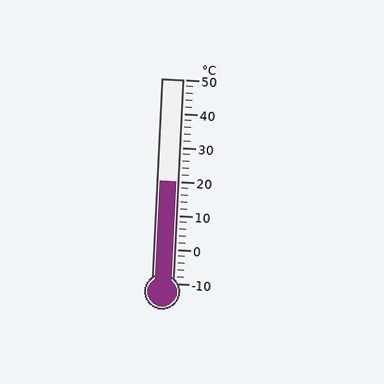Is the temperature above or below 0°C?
The temperature is above 0°C.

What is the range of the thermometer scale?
The thermometer scale ranges from -10°C to 50°C.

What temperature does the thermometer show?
The thermometer shows approximately 20°C.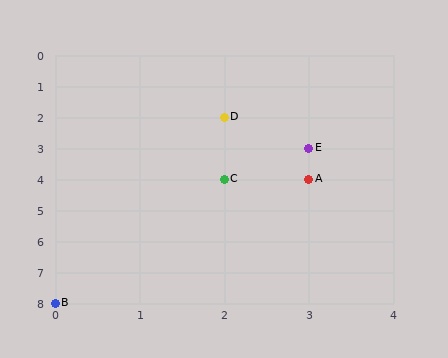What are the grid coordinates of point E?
Point E is at grid coordinates (3, 3).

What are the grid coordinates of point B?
Point B is at grid coordinates (0, 8).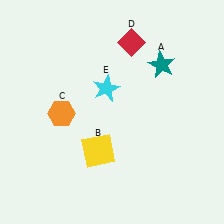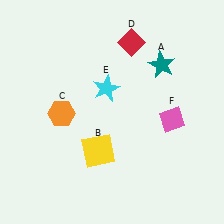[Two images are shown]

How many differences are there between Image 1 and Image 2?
There is 1 difference between the two images.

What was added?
A pink diamond (F) was added in Image 2.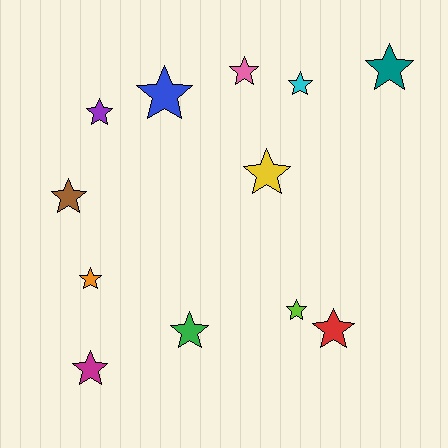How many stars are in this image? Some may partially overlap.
There are 12 stars.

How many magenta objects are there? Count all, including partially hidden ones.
There is 1 magenta object.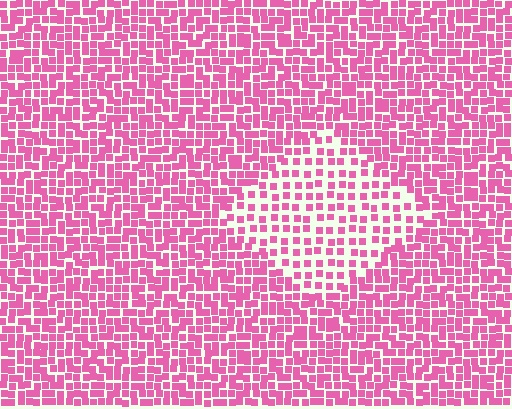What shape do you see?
I see a diamond.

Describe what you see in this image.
The image contains small pink elements arranged at two different densities. A diamond-shaped region is visible where the elements are less densely packed than the surrounding area.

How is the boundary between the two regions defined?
The boundary is defined by a change in element density (approximately 1.9x ratio). All elements are the same color, size, and shape.